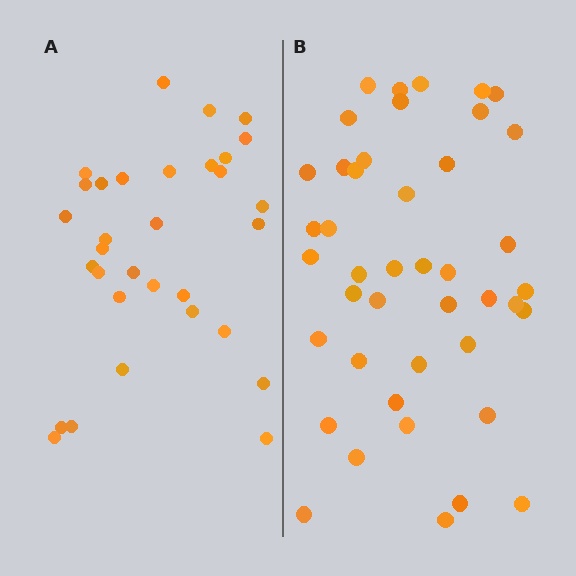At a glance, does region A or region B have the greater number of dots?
Region B (the right region) has more dots.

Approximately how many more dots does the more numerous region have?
Region B has roughly 12 or so more dots than region A.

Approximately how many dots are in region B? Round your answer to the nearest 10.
About 40 dots. (The exact count is 43, which rounds to 40.)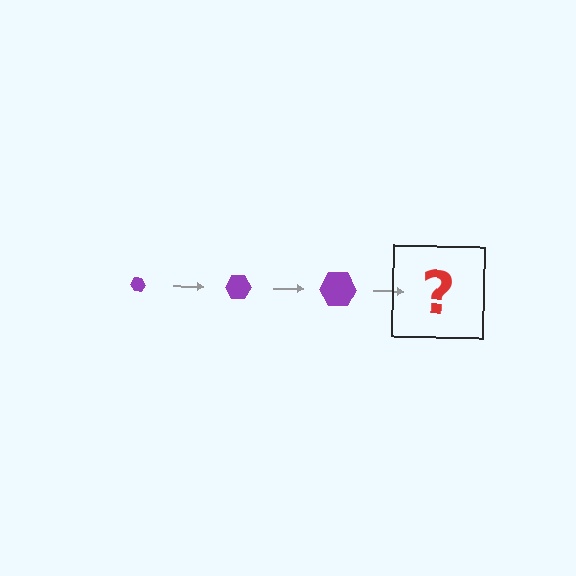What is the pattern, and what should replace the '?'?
The pattern is that the hexagon gets progressively larger each step. The '?' should be a purple hexagon, larger than the previous one.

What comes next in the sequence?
The next element should be a purple hexagon, larger than the previous one.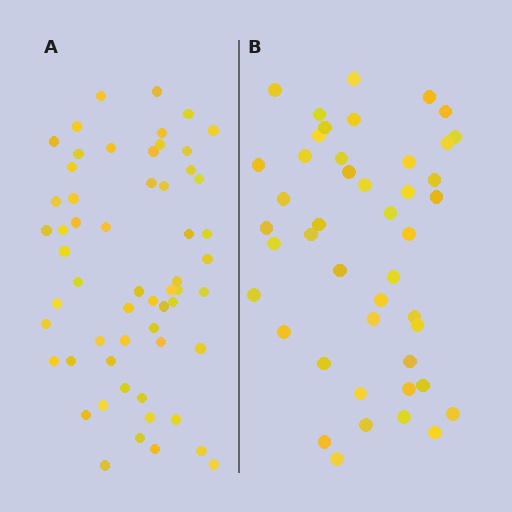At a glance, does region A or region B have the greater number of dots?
Region A (the left region) has more dots.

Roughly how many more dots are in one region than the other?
Region A has approximately 15 more dots than region B.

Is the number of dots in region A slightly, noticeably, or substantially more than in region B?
Region A has noticeably more, but not dramatically so. The ratio is roughly 1.3 to 1.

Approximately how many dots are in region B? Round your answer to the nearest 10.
About 40 dots. (The exact count is 45, which rounds to 40.)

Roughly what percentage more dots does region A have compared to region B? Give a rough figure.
About 30% more.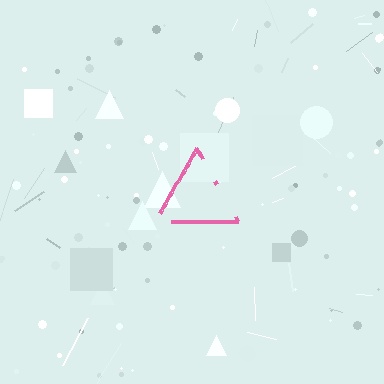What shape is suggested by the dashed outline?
The dashed outline suggests a triangle.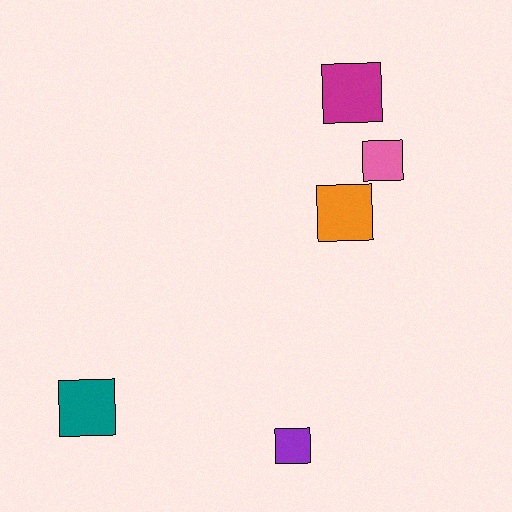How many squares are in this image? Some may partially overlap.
There are 5 squares.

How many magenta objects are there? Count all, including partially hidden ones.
There is 1 magenta object.